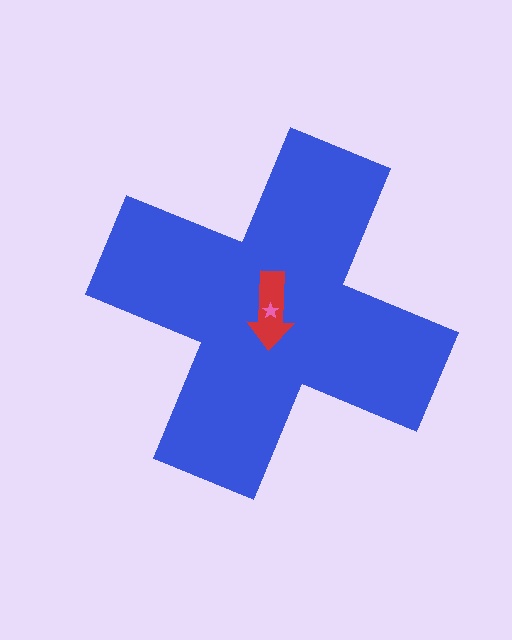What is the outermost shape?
The blue cross.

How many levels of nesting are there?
3.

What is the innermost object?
The pink star.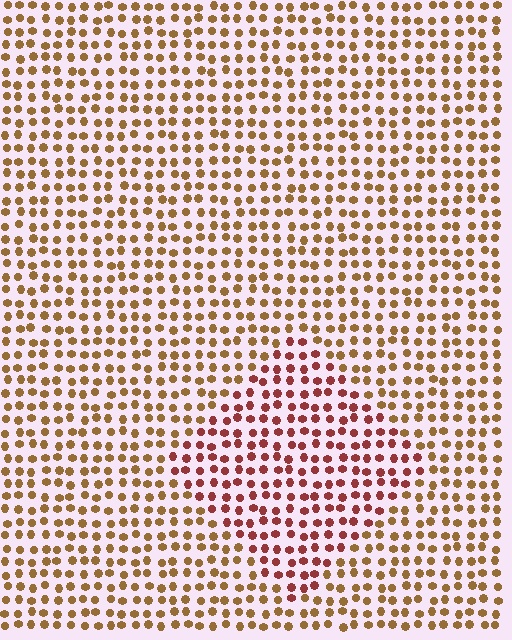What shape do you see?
I see a diamond.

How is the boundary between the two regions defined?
The boundary is defined purely by a slight shift in hue (about 38 degrees). Spacing, size, and orientation are identical on both sides.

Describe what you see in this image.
The image is filled with small brown elements in a uniform arrangement. A diamond-shaped region is visible where the elements are tinted to a slightly different hue, forming a subtle color boundary.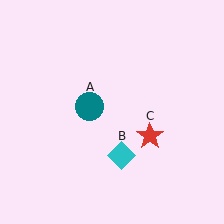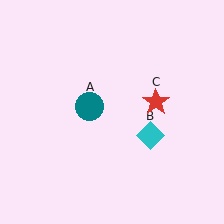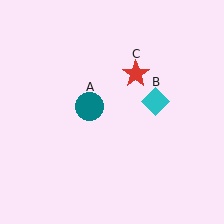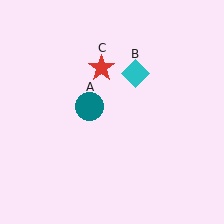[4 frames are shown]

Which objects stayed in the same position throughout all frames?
Teal circle (object A) remained stationary.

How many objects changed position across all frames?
2 objects changed position: cyan diamond (object B), red star (object C).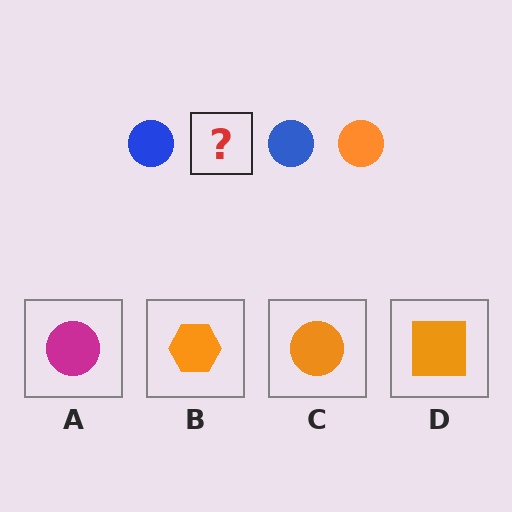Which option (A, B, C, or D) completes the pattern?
C.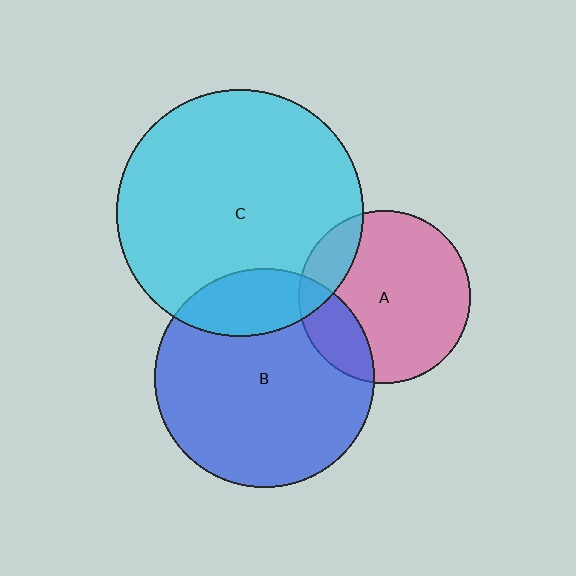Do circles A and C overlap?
Yes.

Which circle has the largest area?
Circle C (cyan).